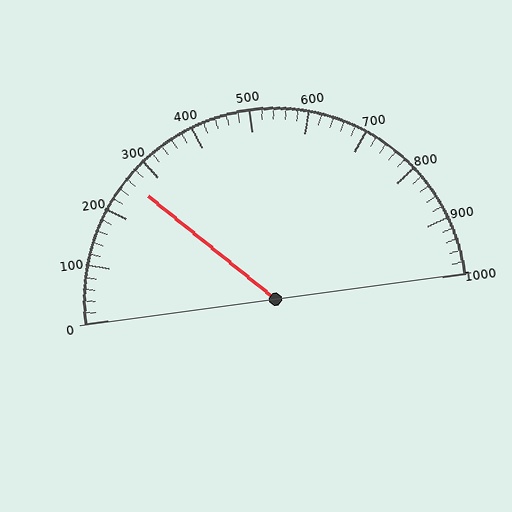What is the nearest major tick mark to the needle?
The nearest major tick mark is 300.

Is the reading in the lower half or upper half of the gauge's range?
The reading is in the lower half of the range (0 to 1000).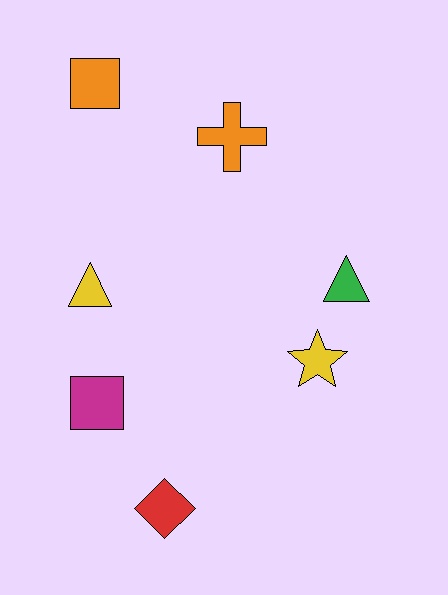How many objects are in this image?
There are 7 objects.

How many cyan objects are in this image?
There are no cyan objects.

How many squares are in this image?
There are 2 squares.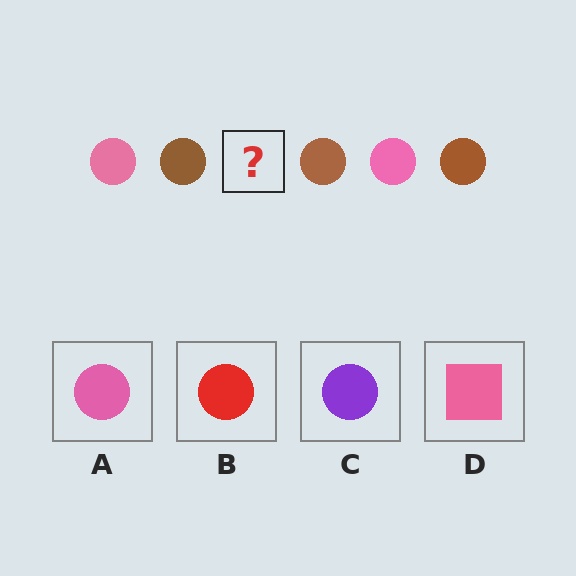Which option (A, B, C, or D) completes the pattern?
A.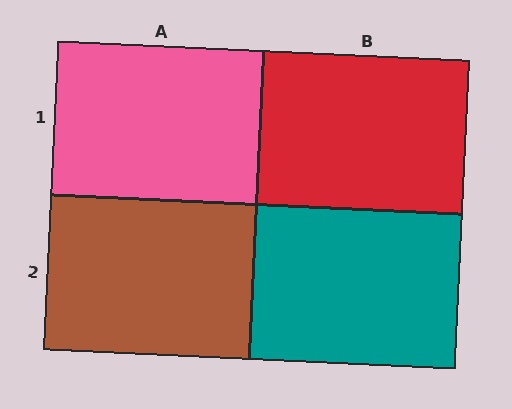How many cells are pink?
1 cell is pink.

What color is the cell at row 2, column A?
Brown.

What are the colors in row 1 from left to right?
Pink, red.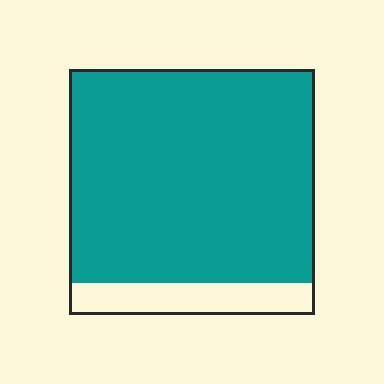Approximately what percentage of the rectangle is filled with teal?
Approximately 85%.